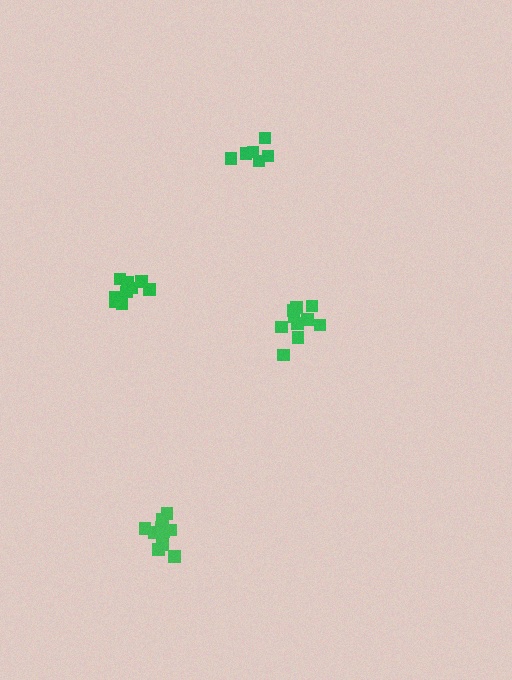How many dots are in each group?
Group 1: 6 dots, Group 2: 10 dots, Group 3: 9 dots, Group 4: 10 dots (35 total).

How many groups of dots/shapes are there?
There are 4 groups.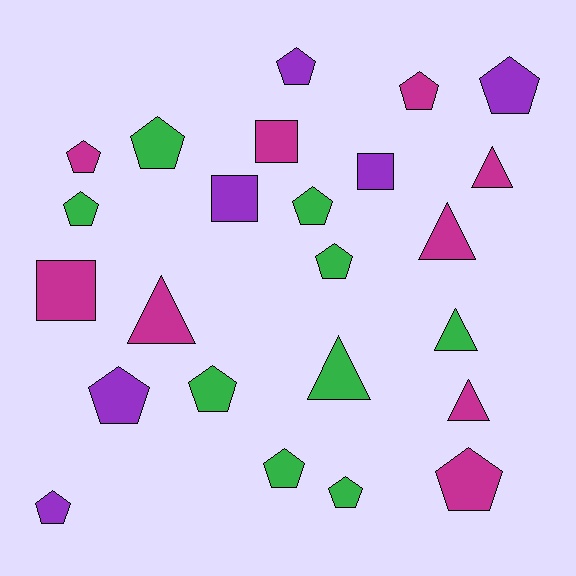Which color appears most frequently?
Magenta, with 9 objects.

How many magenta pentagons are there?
There are 3 magenta pentagons.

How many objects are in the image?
There are 24 objects.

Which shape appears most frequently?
Pentagon, with 14 objects.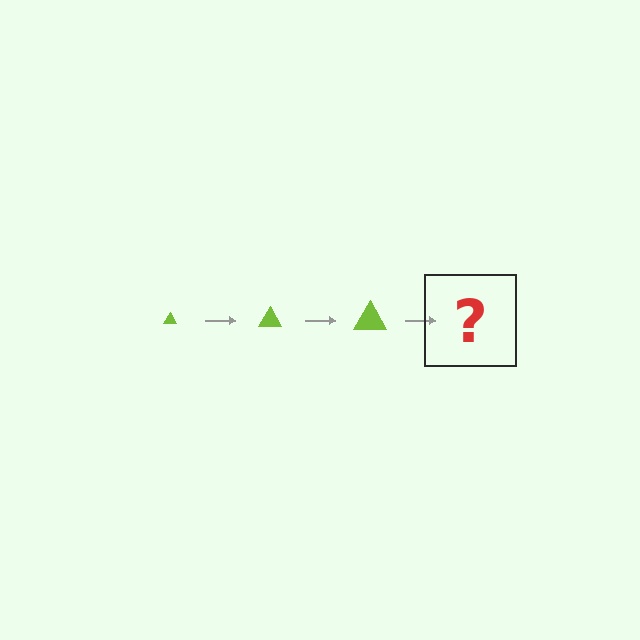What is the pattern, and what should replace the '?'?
The pattern is that the triangle gets progressively larger each step. The '?' should be a lime triangle, larger than the previous one.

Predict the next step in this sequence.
The next step is a lime triangle, larger than the previous one.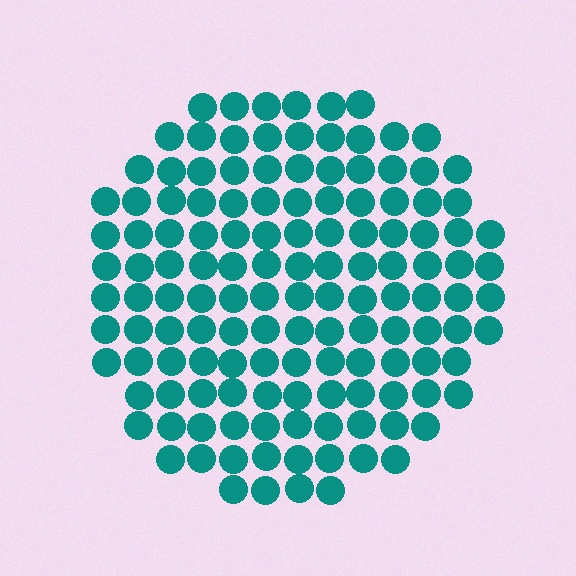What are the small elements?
The small elements are circles.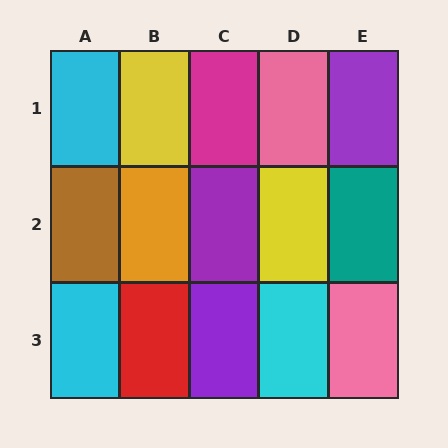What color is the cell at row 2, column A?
Brown.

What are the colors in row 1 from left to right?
Cyan, yellow, magenta, pink, purple.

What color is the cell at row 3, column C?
Purple.